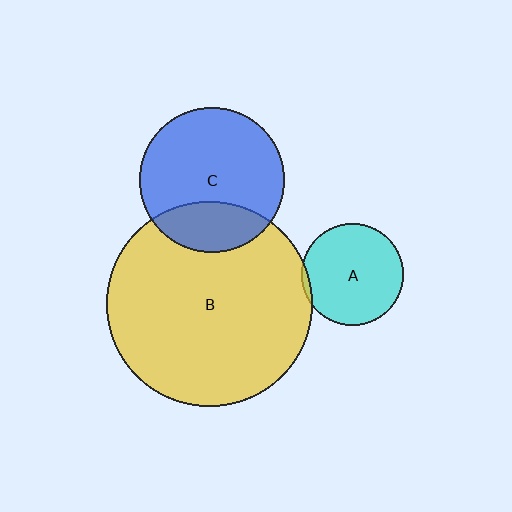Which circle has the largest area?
Circle B (yellow).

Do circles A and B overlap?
Yes.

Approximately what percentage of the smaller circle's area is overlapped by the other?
Approximately 5%.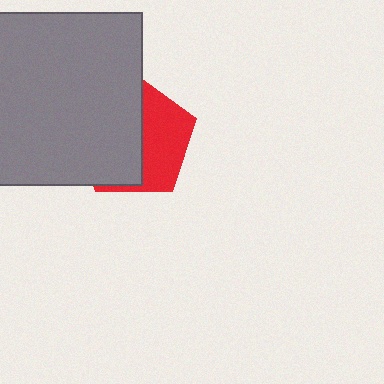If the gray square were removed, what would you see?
You would see the complete red pentagon.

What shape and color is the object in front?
The object in front is a gray square.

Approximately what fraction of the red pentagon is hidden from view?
Roughly 57% of the red pentagon is hidden behind the gray square.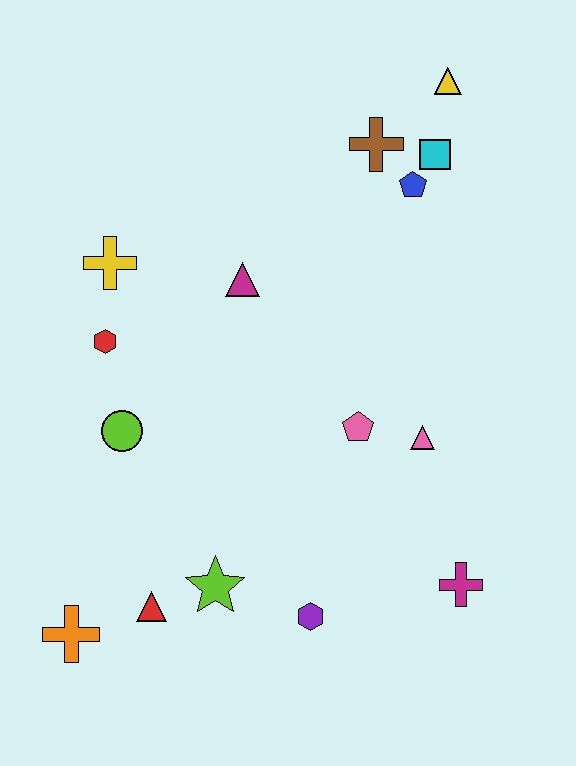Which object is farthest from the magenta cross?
The yellow triangle is farthest from the magenta cross.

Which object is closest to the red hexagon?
The yellow cross is closest to the red hexagon.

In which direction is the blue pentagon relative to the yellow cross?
The blue pentagon is to the right of the yellow cross.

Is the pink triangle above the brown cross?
No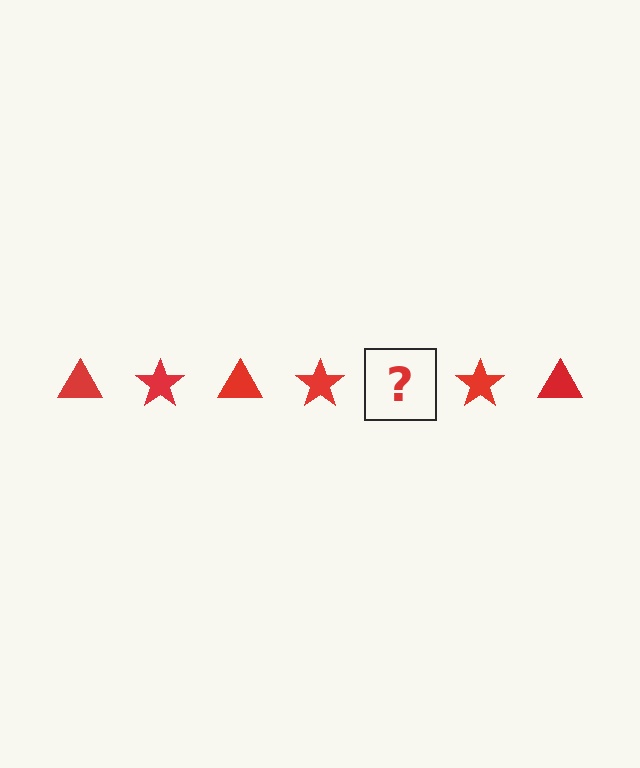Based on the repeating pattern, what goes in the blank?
The blank should be a red triangle.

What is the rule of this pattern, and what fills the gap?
The rule is that the pattern cycles through triangle, star shapes in red. The gap should be filled with a red triangle.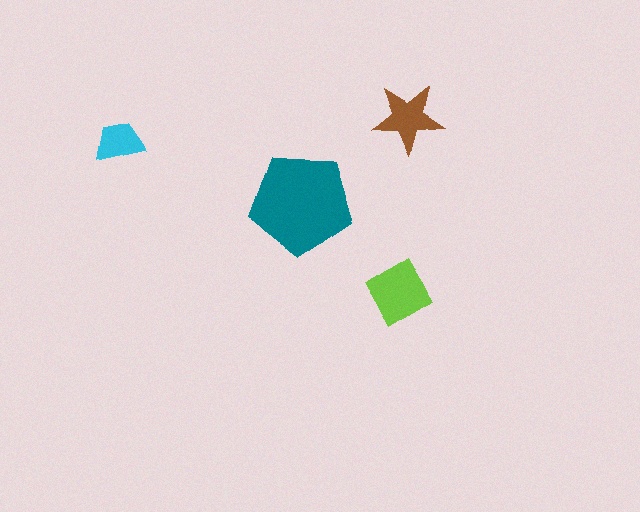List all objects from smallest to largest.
The cyan trapezoid, the brown star, the lime diamond, the teal pentagon.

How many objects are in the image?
There are 4 objects in the image.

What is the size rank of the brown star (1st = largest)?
3rd.